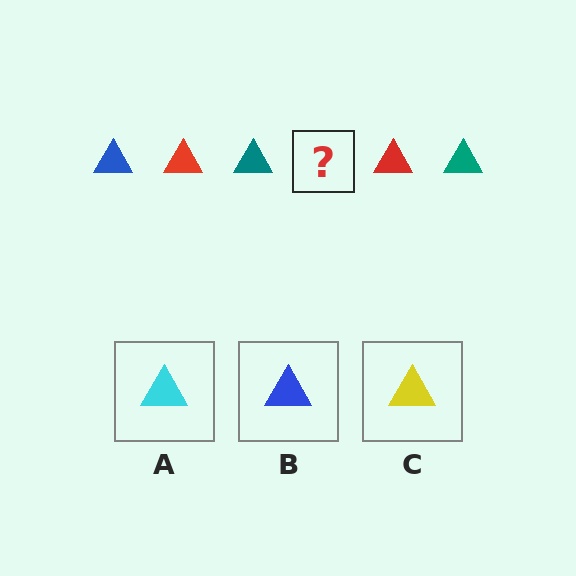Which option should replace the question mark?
Option B.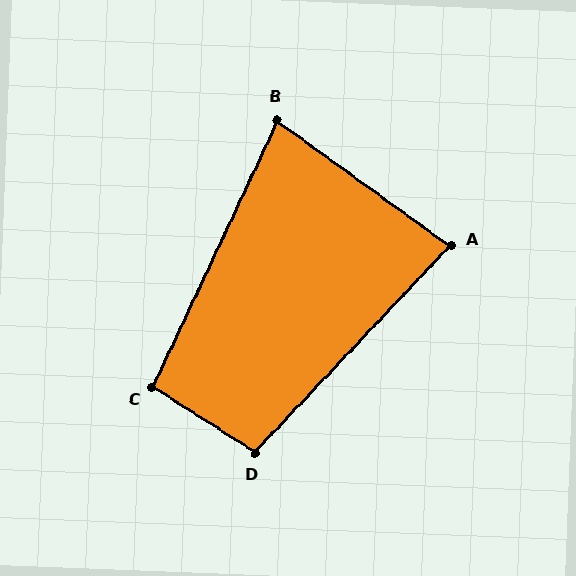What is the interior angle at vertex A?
Approximately 82 degrees (acute).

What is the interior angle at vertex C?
Approximately 98 degrees (obtuse).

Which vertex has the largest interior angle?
D, at approximately 101 degrees.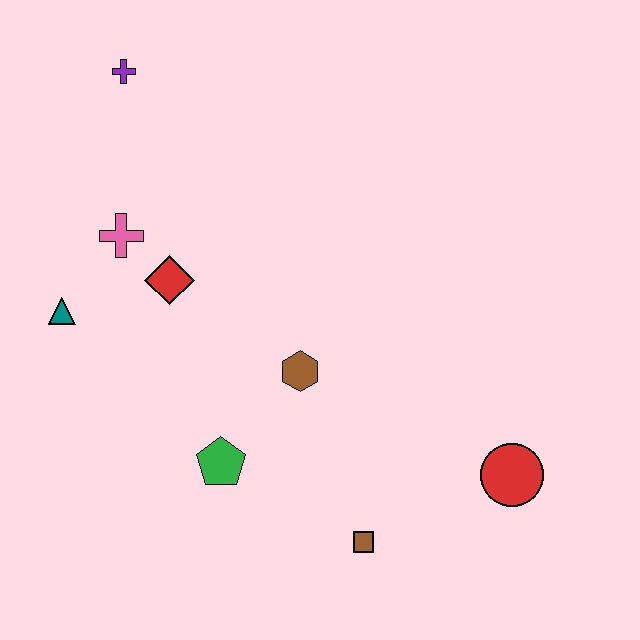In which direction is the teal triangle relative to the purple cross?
The teal triangle is below the purple cross.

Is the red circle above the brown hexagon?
No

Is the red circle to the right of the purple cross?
Yes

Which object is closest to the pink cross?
The red diamond is closest to the pink cross.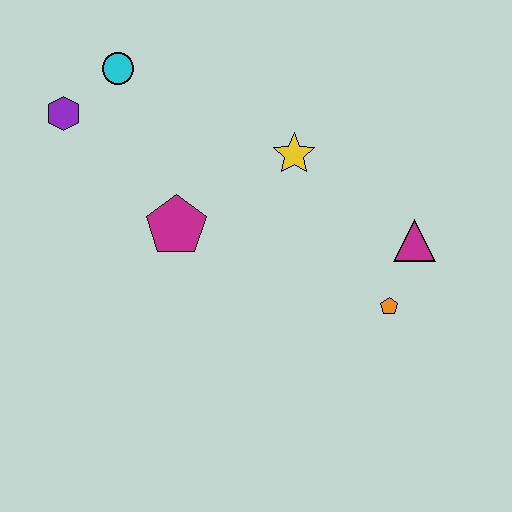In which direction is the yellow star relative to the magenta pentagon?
The yellow star is to the right of the magenta pentagon.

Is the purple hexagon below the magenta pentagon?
No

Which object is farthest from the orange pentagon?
The purple hexagon is farthest from the orange pentagon.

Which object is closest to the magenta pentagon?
The yellow star is closest to the magenta pentagon.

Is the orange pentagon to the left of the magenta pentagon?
No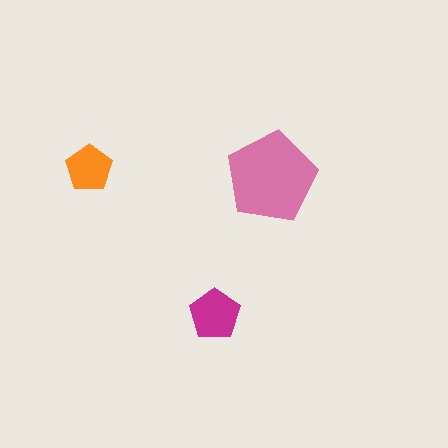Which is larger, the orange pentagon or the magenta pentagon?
The magenta one.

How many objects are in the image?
There are 3 objects in the image.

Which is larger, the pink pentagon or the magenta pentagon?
The pink one.